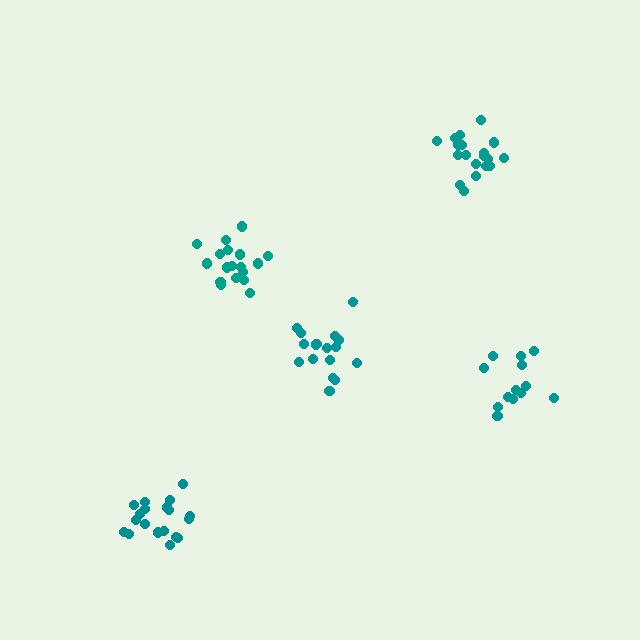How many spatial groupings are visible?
There are 5 spatial groupings.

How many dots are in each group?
Group 1: 19 dots, Group 2: 19 dots, Group 3: 13 dots, Group 4: 19 dots, Group 5: 17 dots (87 total).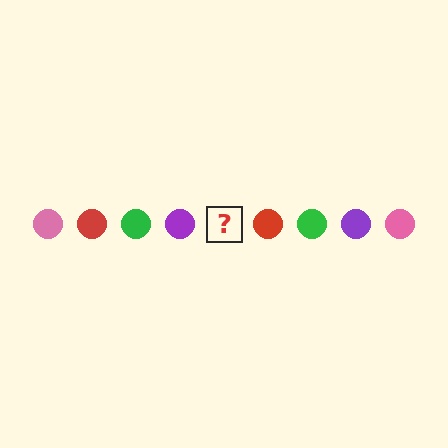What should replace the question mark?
The question mark should be replaced with a pink circle.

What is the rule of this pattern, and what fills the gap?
The rule is that the pattern cycles through pink, red, green, purple circles. The gap should be filled with a pink circle.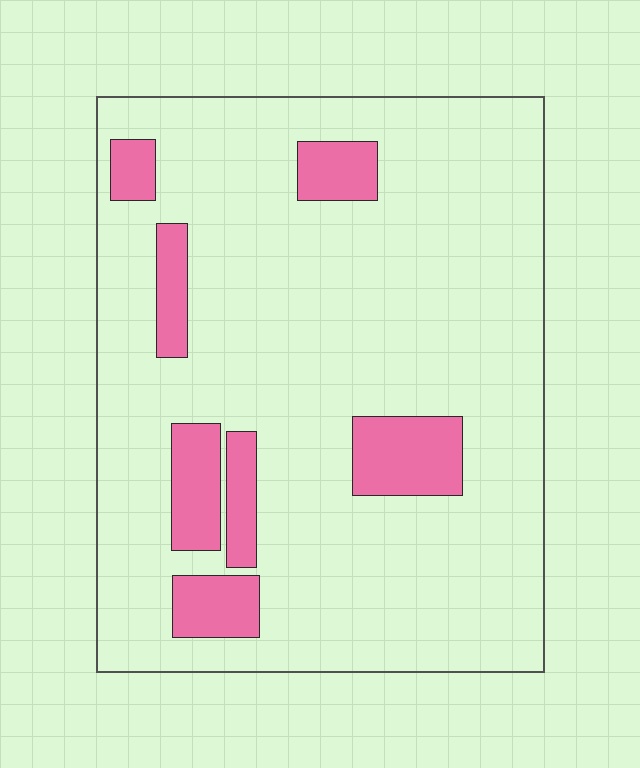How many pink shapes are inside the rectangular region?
7.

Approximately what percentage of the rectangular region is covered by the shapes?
Approximately 15%.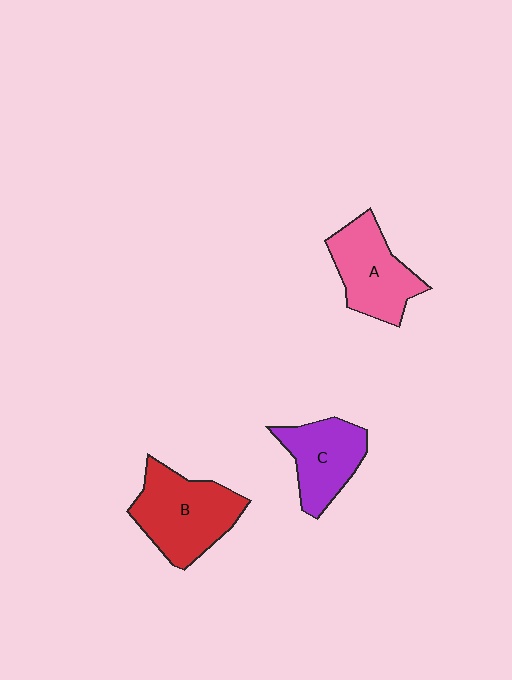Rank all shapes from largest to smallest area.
From largest to smallest: B (red), A (pink), C (purple).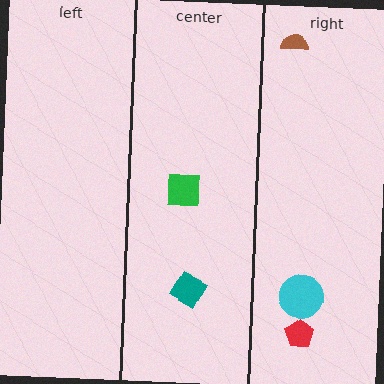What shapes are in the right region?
The red pentagon, the cyan circle, the brown semicircle.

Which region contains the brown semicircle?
The right region.